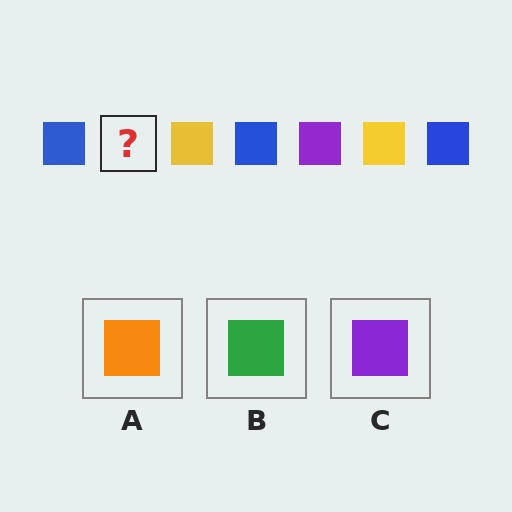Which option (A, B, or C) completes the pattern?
C.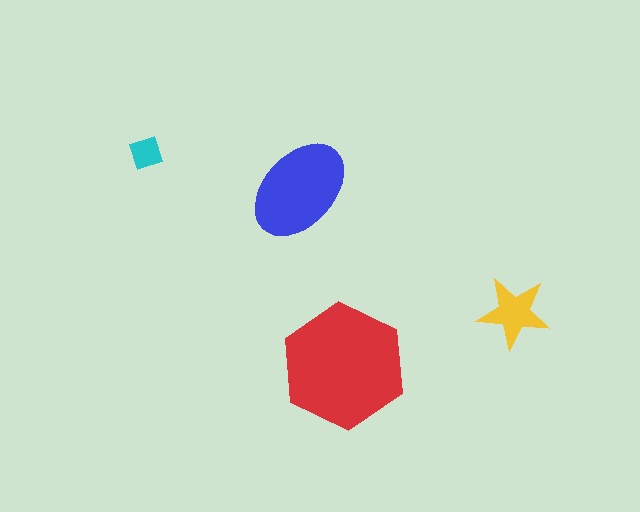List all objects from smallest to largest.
The cyan diamond, the yellow star, the blue ellipse, the red hexagon.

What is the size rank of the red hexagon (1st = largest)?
1st.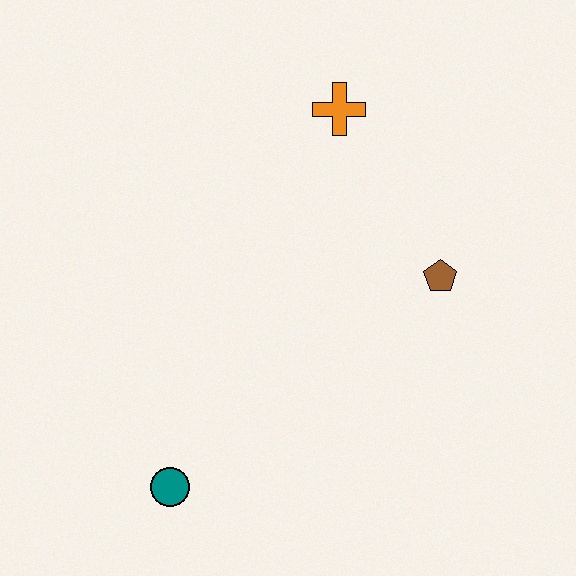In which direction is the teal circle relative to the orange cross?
The teal circle is below the orange cross.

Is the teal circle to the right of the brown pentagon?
No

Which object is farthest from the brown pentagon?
The teal circle is farthest from the brown pentagon.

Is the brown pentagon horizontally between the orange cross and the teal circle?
No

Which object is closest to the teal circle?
The brown pentagon is closest to the teal circle.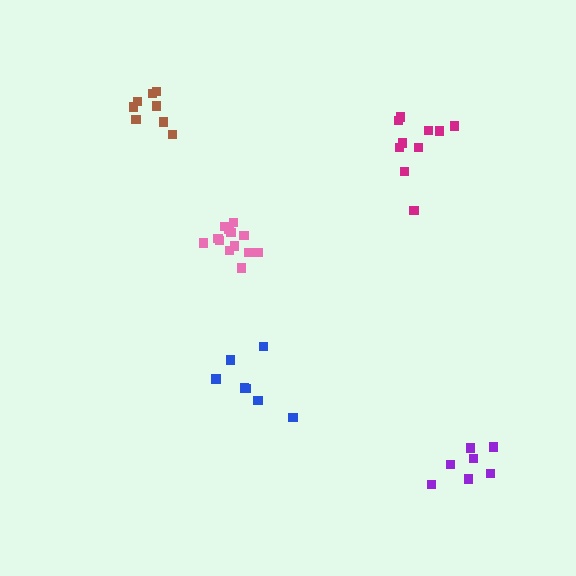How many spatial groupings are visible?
There are 5 spatial groupings.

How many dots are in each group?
Group 1: 7 dots, Group 2: 13 dots, Group 3: 10 dots, Group 4: 8 dots, Group 5: 7 dots (45 total).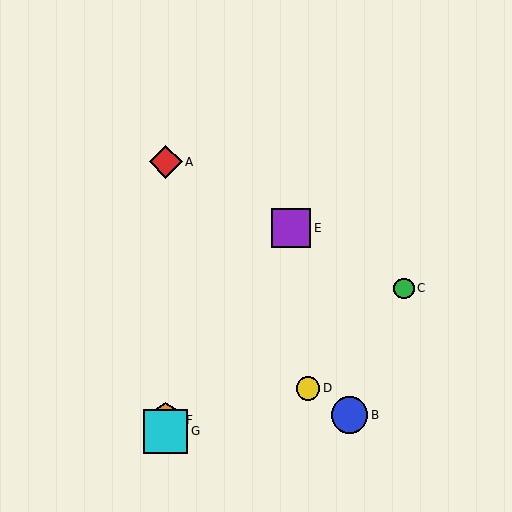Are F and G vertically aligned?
Yes, both are at x≈166.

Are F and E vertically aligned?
No, F is at x≈166 and E is at x≈291.